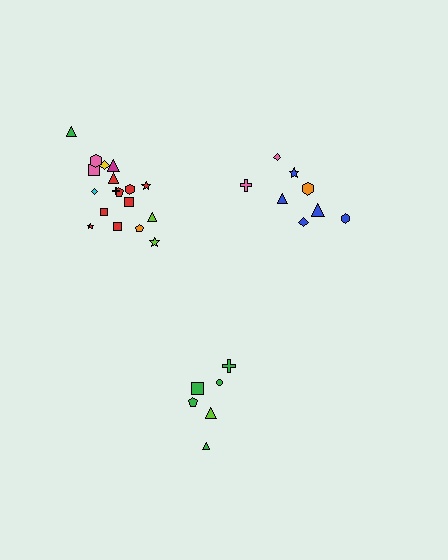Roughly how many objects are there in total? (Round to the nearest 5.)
Roughly 30 objects in total.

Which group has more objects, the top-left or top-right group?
The top-left group.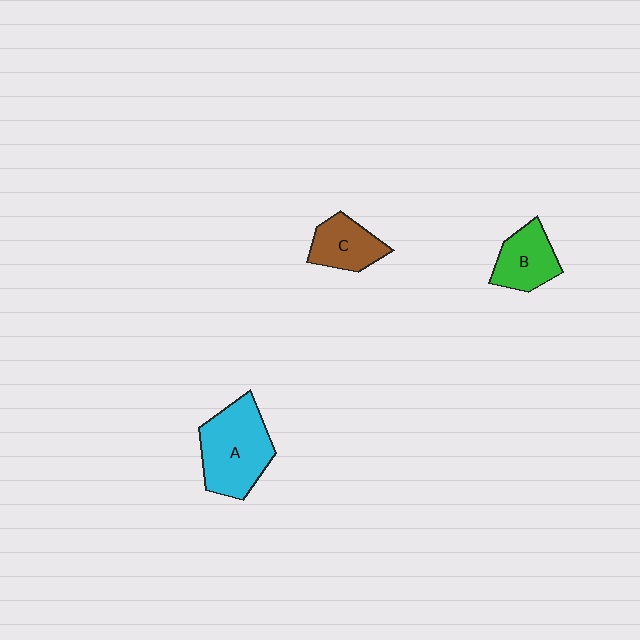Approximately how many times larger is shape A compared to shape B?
Approximately 1.7 times.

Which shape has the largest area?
Shape A (cyan).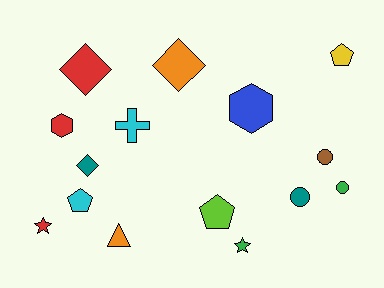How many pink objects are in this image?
There are no pink objects.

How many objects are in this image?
There are 15 objects.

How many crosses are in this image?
There is 1 cross.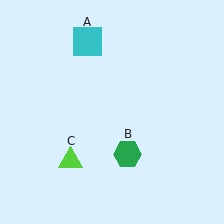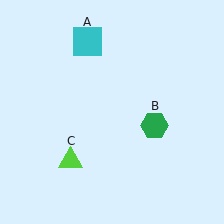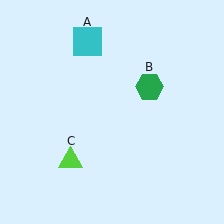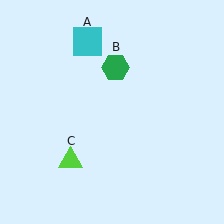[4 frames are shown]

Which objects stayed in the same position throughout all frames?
Cyan square (object A) and lime triangle (object C) remained stationary.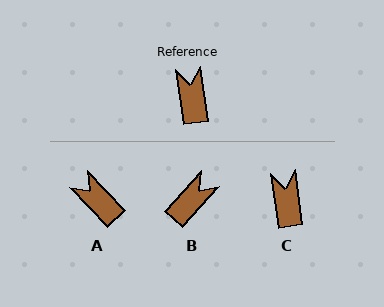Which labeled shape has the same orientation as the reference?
C.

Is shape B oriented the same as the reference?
No, it is off by about 50 degrees.